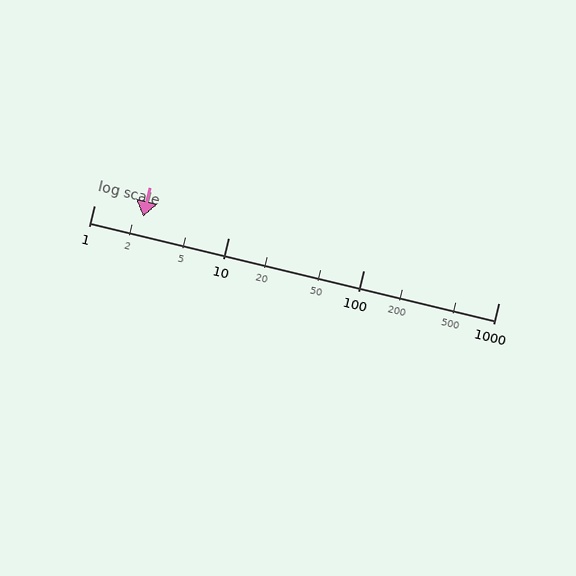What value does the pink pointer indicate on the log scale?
The pointer indicates approximately 2.3.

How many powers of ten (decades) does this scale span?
The scale spans 3 decades, from 1 to 1000.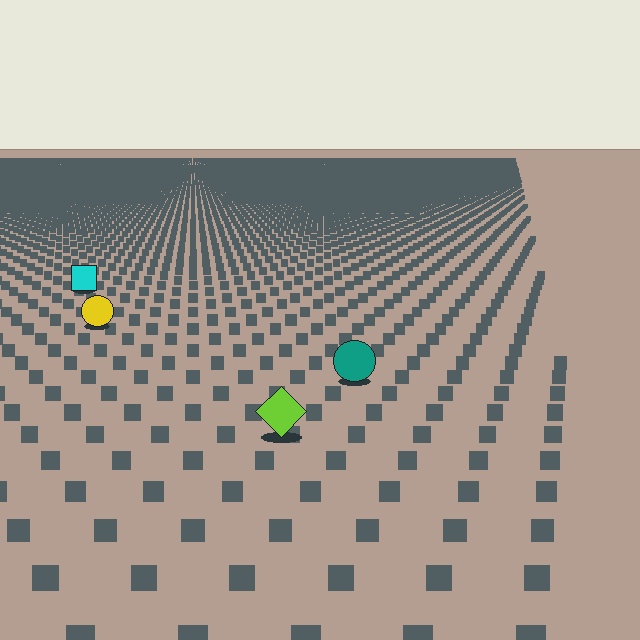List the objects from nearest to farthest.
From nearest to farthest: the lime diamond, the teal circle, the yellow circle, the cyan square.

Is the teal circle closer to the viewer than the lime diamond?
No. The lime diamond is closer — you can tell from the texture gradient: the ground texture is coarser near it.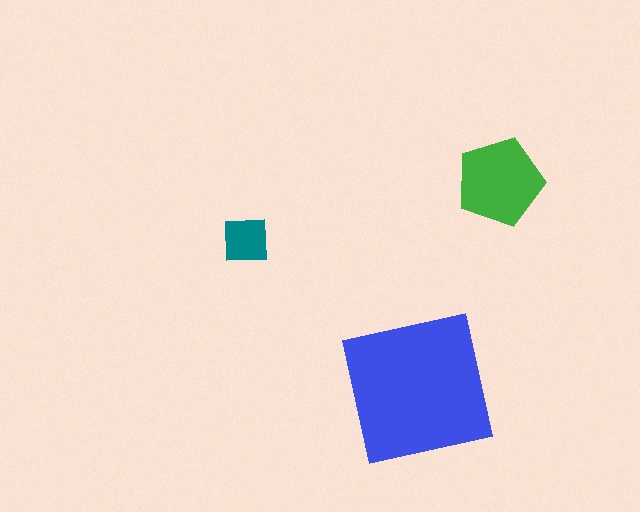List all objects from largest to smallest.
The blue square, the green pentagon, the teal square.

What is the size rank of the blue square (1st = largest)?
1st.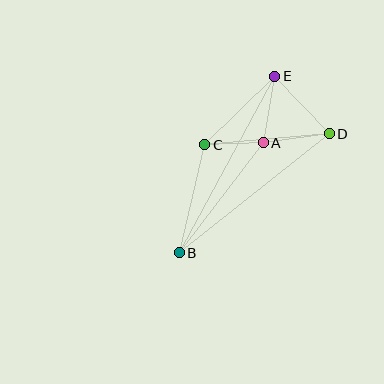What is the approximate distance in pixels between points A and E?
The distance between A and E is approximately 68 pixels.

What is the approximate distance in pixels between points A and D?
The distance between A and D is approximately 67 pixels.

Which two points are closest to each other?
Points A and C are closest to each other.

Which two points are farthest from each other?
Points B and E are farthest from each other.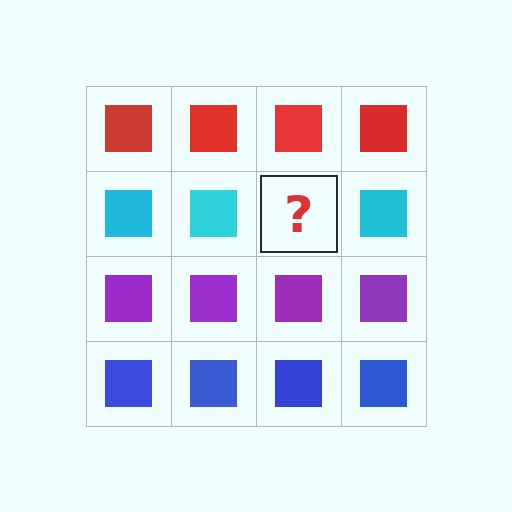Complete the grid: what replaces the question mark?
The question mark should be replaced with a cyan square.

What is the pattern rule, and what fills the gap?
The rule is that each row has a consistent color. The gap should be filled with a cyan square.